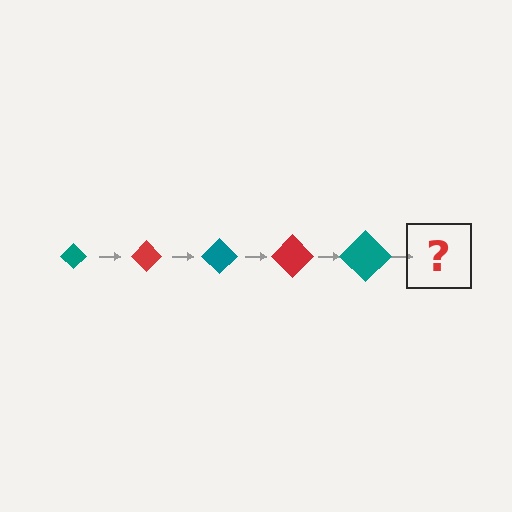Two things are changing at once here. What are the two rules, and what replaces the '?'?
The two rules are that the diamond grows larger each step and the color cycles through teal and red. The '?' should be a red diamond, larger than the previous one.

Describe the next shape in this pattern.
It should be a red diamond, larger than the previous one.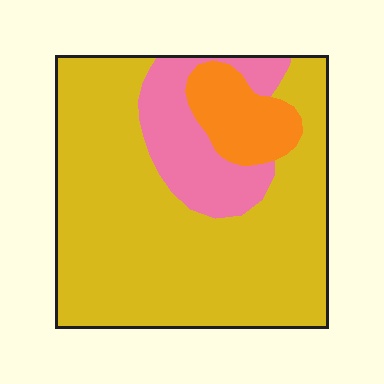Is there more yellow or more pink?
Yellow.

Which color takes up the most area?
Yellow, at roughly 75%.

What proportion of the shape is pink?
Pink covers 17% of the shape.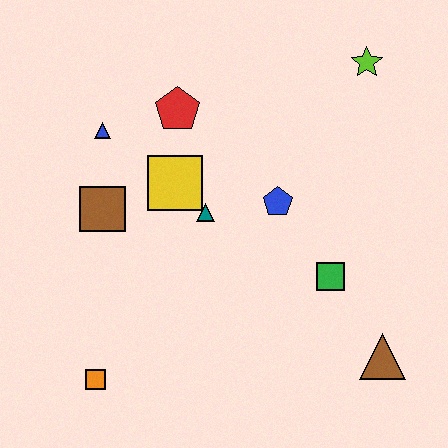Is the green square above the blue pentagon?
No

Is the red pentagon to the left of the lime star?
Yes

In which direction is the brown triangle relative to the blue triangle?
The brown triangle is to the right of the blue triangle.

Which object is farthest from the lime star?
The orange square is farthest from the lime star.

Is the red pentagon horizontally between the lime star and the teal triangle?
No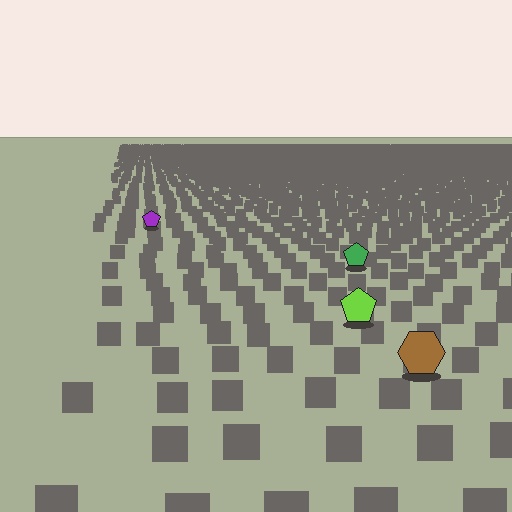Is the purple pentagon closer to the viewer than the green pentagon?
No. The green pentagon is closer — you can tell from the texture gradient: the ground texture is coarser near it.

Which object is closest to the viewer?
The brown hexagon is closest. The texture marks near it are larger and more spread out.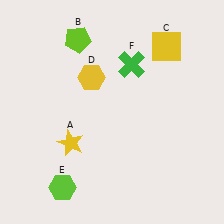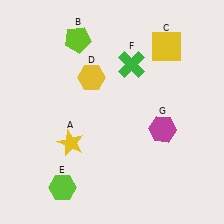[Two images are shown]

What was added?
A magenta hexagon (G) was added in Image 2.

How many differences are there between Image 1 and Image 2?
There is 1 difference between the two images.